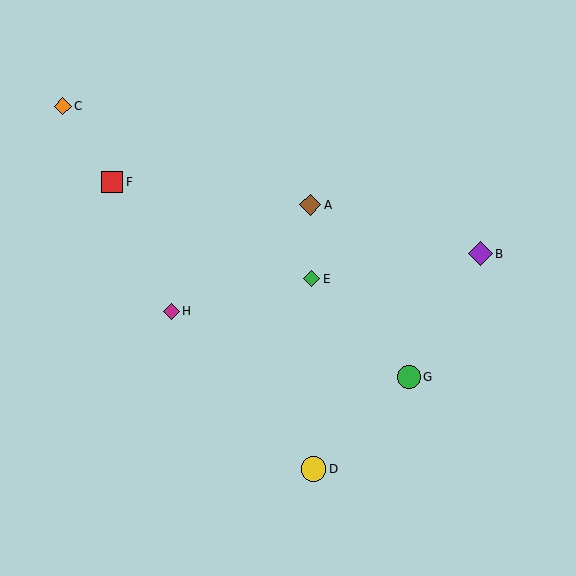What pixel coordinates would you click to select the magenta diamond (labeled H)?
Click at (171, 311) to select the magenta diamond H.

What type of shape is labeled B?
Shape B is a purple diamond.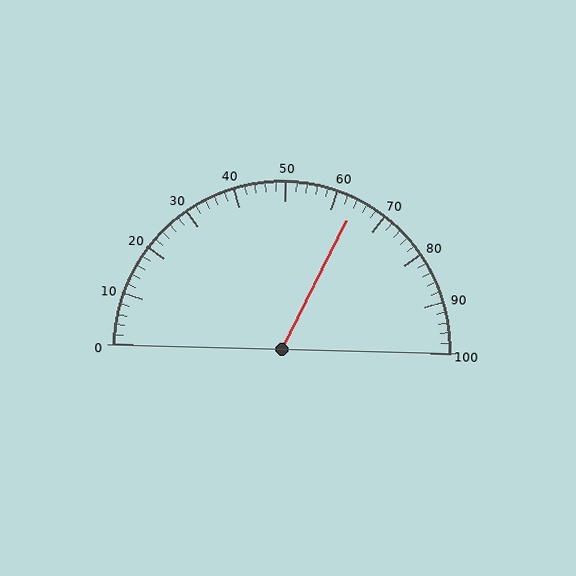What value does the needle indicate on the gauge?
The needle indicates approximately 64.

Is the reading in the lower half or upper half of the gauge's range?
The reading is in the upper half of the range (0 to 100).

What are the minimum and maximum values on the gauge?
The gauge ranges from 0 to 100.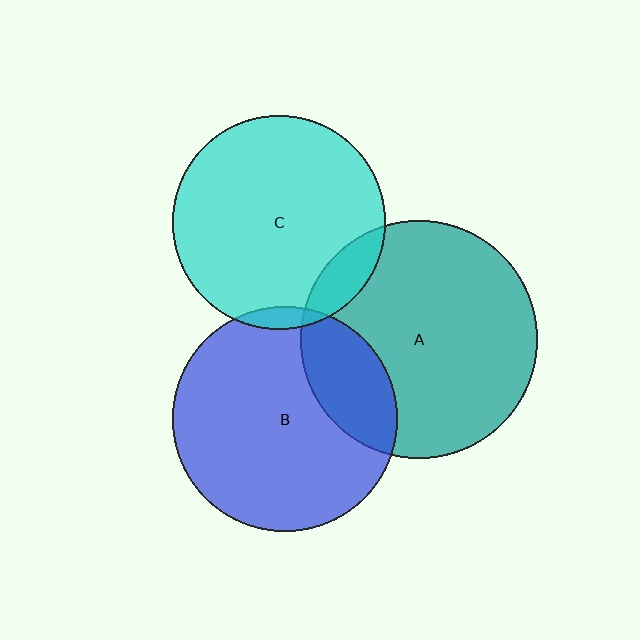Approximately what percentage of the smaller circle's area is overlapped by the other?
Approximately 25%.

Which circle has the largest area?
Circle A (teal).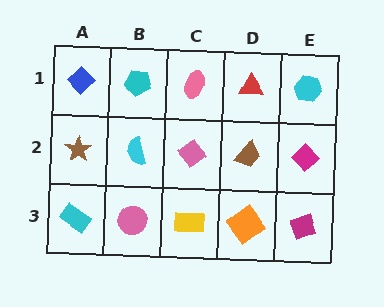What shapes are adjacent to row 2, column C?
A pink ellipse (row 1, column C), a yellow rectangle (row 3, column C), a cyan semicircle (row 2, column B), a brown trapezoid (row 2, column D).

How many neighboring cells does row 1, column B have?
3.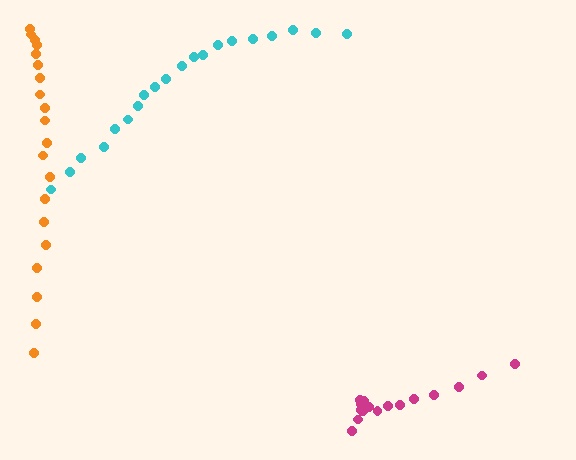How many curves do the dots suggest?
There are 3 distinct paths.